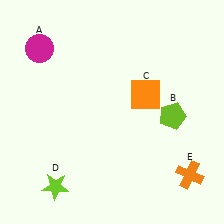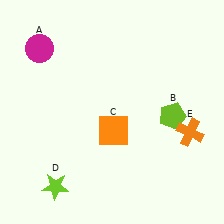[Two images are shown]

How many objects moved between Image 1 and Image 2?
2 objects moved between the two images.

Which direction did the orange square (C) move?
The orange square (C) moved down.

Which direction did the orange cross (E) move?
The orange cross (E) moved up.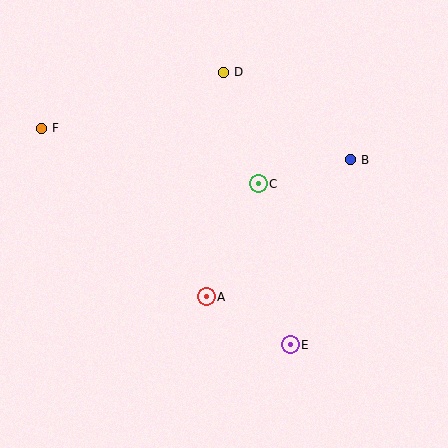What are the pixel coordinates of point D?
Point D is at (223, 72).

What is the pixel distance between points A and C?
The distance between A and C is 124 pixels.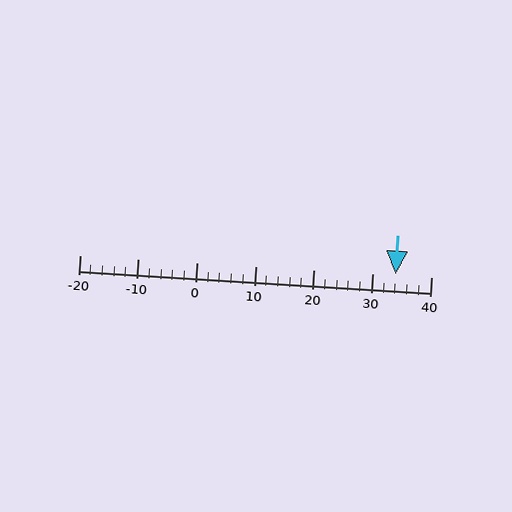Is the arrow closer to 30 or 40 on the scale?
The arrow is closer to 30.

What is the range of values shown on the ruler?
The ruler shows values from -20 to 40.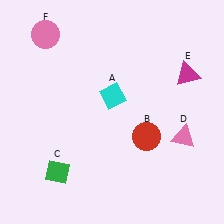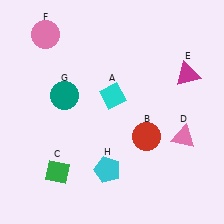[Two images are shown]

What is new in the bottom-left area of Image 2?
A cyan pentagon (H) was added in the bottom-left area of Image 2.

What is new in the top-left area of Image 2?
A teal circle (G) was added in the top-left area of Image 2.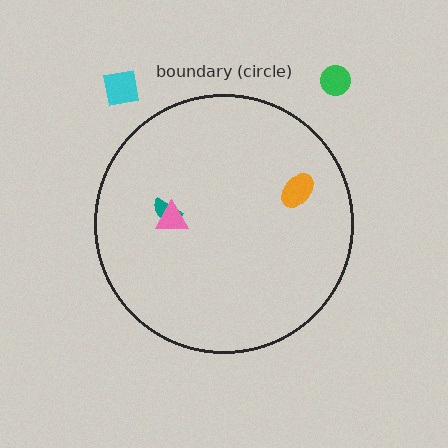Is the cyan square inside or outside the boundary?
Outside.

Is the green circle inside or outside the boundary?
Outside.